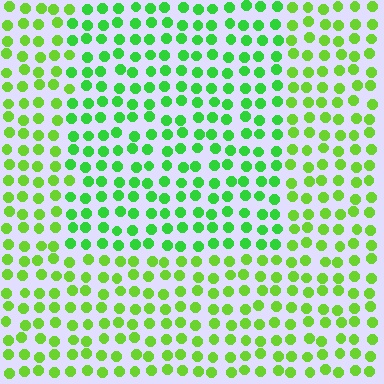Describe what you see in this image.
The image is filled with small lime elements in a uniform arrangement. A rectangle-shaped region is visible where the elements are tinted to a slightly different hue, forming a subtle color boundary.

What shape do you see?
I see a rectangle.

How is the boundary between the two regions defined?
The boundary is defined purely by a slight shift in hue (about 26 degrees). Spacing, size, and orientation are identical on both sides.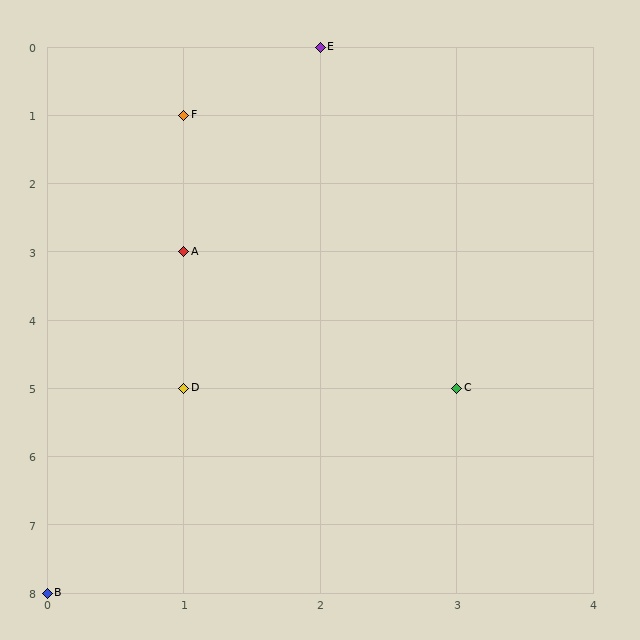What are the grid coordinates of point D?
Point D is at grid coordinates (1, 5).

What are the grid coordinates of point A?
Point A is at grid coordinates (1, 3).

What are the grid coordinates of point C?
Point C is at grid coordinates (3, 5).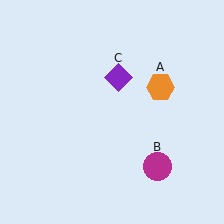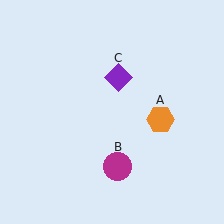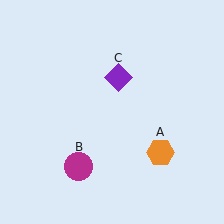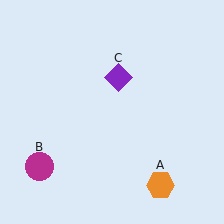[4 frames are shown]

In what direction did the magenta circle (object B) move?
The magenta circle (object B) moved left.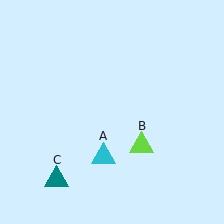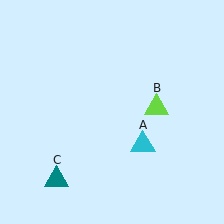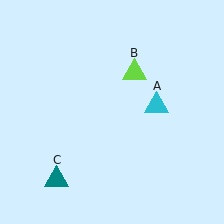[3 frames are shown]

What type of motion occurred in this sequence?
The cyan triangle (object A), lime triangle (object B) rotated counterclockwise around the center of the scene.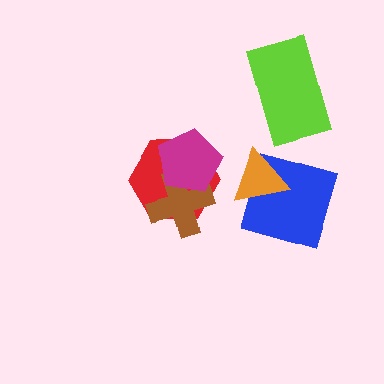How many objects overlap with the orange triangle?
1 object overlaps with the orange triangle.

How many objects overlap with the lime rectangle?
0 objects overlap with the lime rectangle.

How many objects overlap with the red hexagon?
2 objects overlap with the red hexagon.